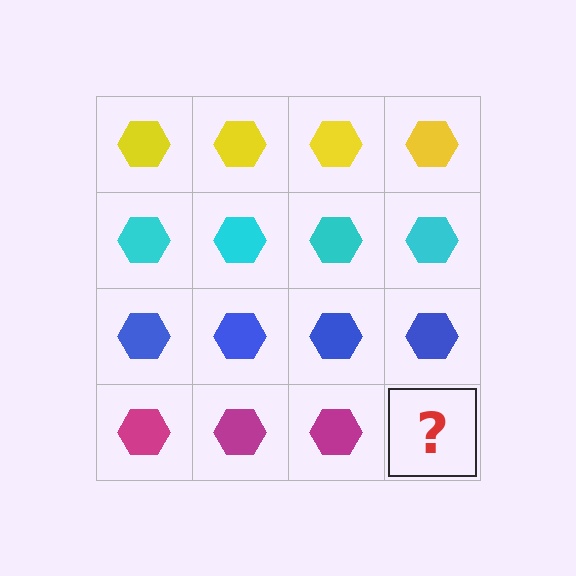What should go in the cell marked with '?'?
The missing cell should contain a magenta hexagon.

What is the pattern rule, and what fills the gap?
The rule is that each row has a consistent color. The gap should be filled with a magenta hexagon.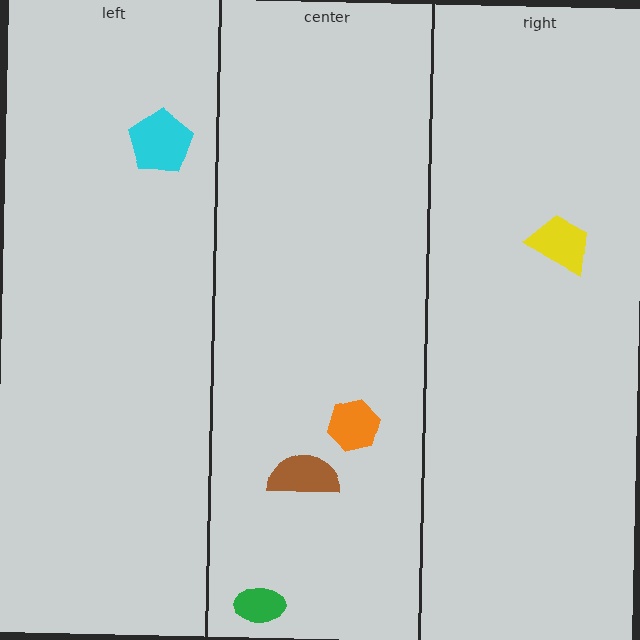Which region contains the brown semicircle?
The center region.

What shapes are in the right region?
The yellow trapezoid.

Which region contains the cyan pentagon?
The left region.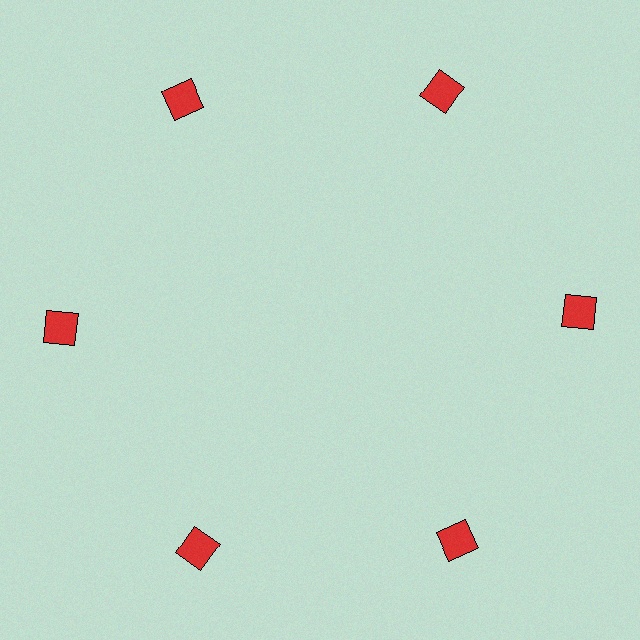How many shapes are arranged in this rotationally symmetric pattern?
There are 6 shapes, arranged in 6 groups of 1.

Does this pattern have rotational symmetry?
Yes, this pattern has 6-fold rotational symmetry. It looks the same after rotating 60 degrees around the center.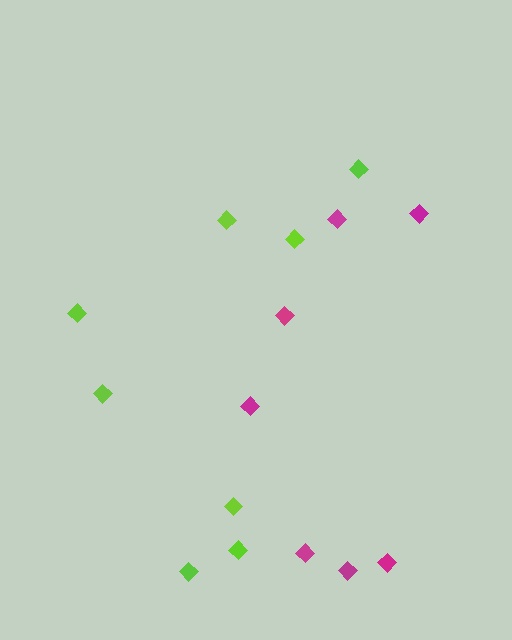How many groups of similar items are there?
There are 2 groups: one group of lime diamonds (8) and one group of magenta diamonds (7).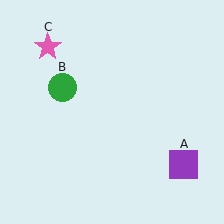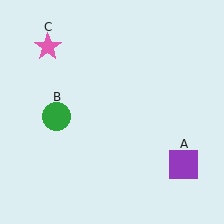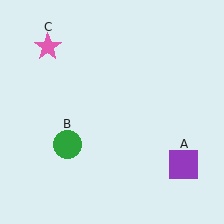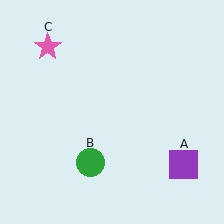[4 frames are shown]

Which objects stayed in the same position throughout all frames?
Purple square (object A) and pink star (object C) remained stationary.